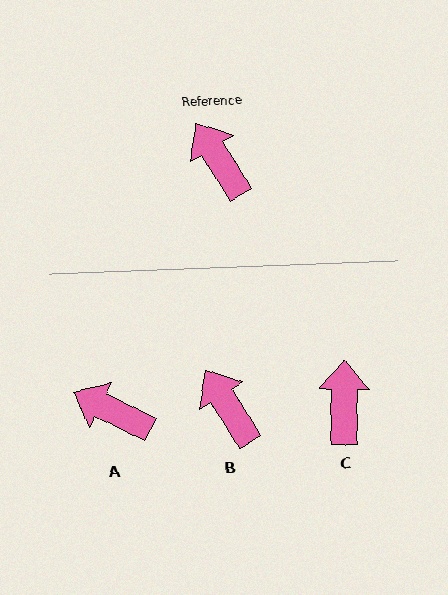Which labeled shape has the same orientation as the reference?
B.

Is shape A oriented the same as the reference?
No, it is off by about 32 degrees.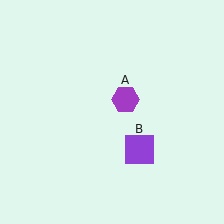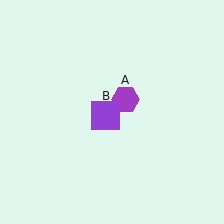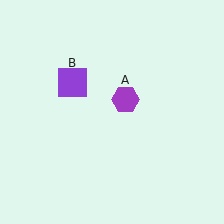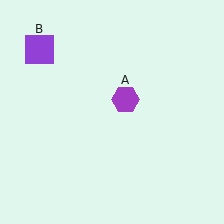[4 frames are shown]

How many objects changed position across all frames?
1 object changed position: purple square (object B).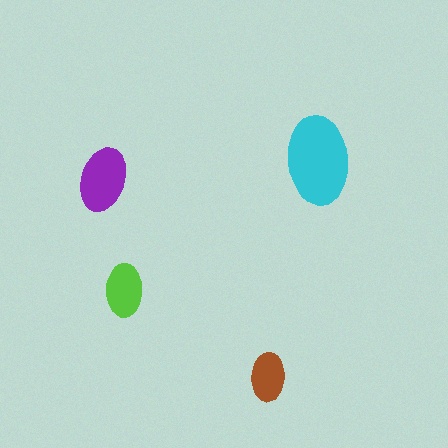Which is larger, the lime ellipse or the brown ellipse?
The lime one.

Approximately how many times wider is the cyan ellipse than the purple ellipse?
About 1.5 times wider.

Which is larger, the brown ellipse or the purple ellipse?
The purple one.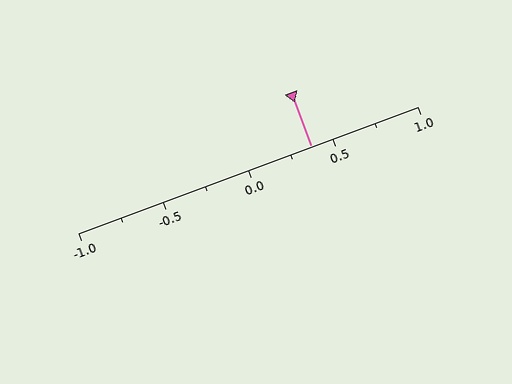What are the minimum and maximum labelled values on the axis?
The axis runs from -1.0 to 1.0.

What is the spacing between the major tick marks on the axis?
The major ticks are spaced 0.5 apart.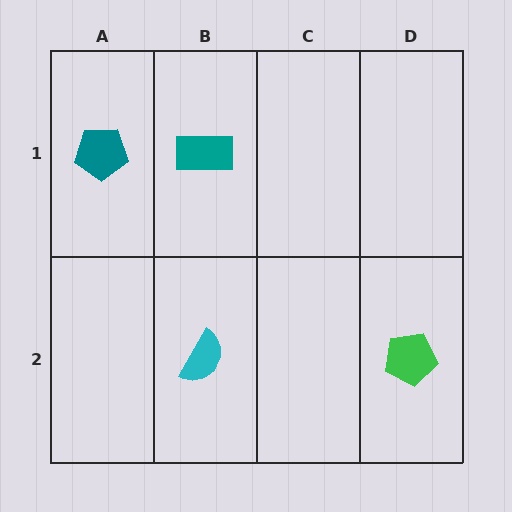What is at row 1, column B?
A teal rectangle.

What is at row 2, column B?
A cyan semicircle.